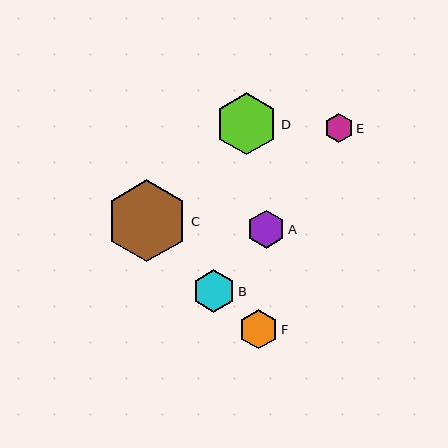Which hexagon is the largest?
Hexagon C is the largest with a size of approximately 82 pixels.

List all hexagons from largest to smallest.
From largest to smallest: C, D, B, F, A, E.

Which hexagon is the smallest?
Hexagon E is the smallest with a size of approximately 29 pixels.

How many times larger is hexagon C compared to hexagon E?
Hexagon C is approximately 2.8 times the size of hexagon E.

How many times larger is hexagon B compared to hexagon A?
Hexagon B is approximately 1.1 times the size of hexagon A.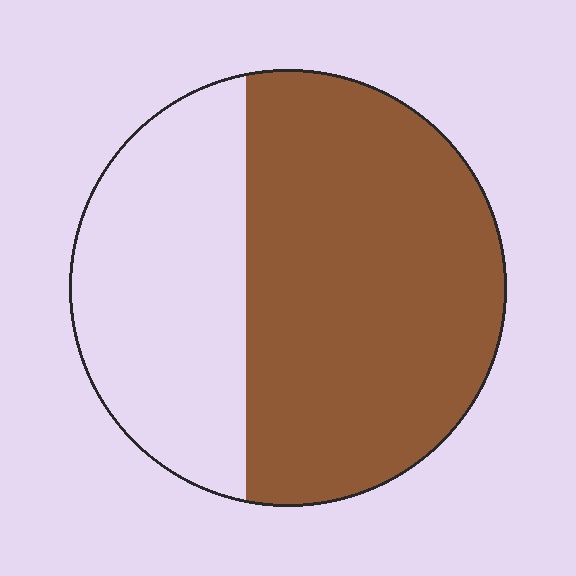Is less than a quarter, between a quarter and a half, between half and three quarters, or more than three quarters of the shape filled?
Between half and three quarters.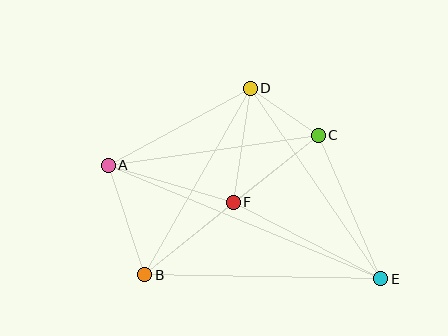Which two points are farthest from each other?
Points A and E are farthest from each other.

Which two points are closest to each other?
Points C and D are closest to each other.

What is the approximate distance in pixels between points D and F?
The distance between D and F is approximately 115 pixels.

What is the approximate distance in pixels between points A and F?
The distance between A and F is approximately 130 pixels.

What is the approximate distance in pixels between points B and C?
The distance between B and C is approximately 223 pixels.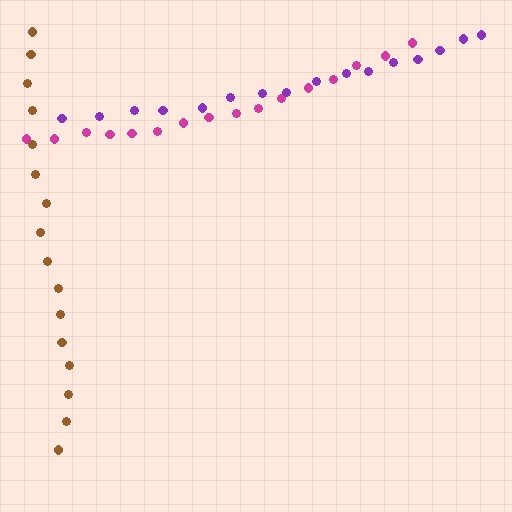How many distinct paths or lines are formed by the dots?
There are 3 distinct paths.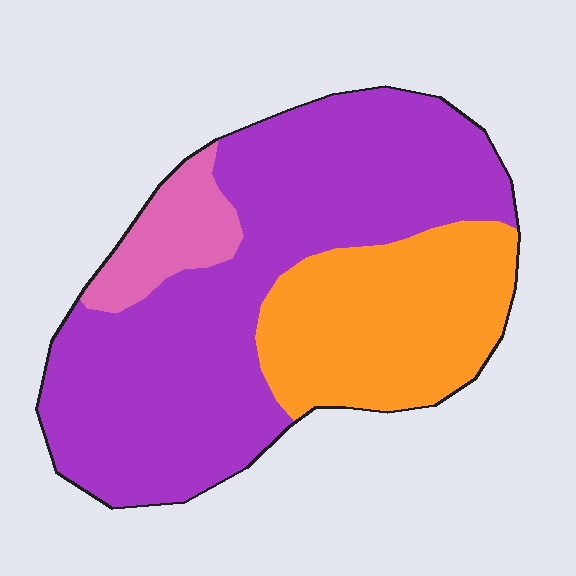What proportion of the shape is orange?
Orange takes up about one quarter (1/4) of the shape.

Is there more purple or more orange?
Purple.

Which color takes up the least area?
Pink, at roughly 10%.